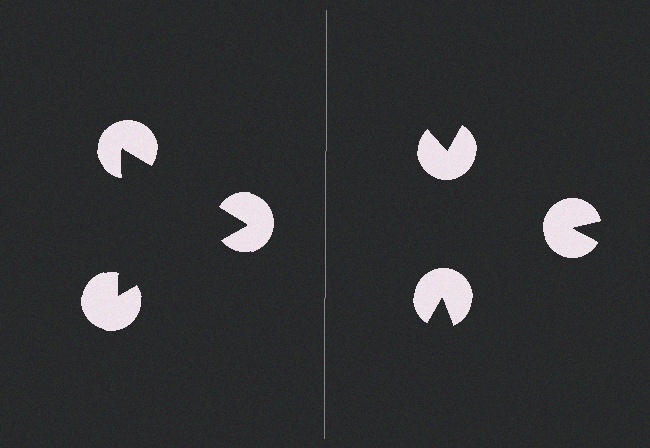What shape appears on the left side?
An illusory triangle.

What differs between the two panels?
The pac-man discs are positioned identically on both sides; only the wedge orientations differ. On the left they align to a triangle; on the right they are misaligned.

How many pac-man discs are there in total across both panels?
6 — 3 on each side.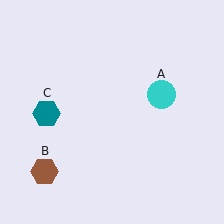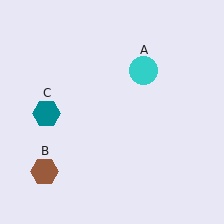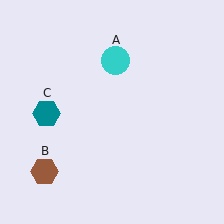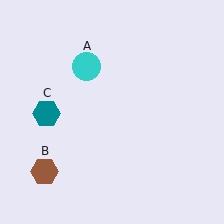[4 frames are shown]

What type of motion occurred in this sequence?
The cyan circle (object A) rotated counterclockwise around the center of the scene.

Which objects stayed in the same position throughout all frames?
Brown hexagon (object B) and teal hexagon (object C) remained stationary.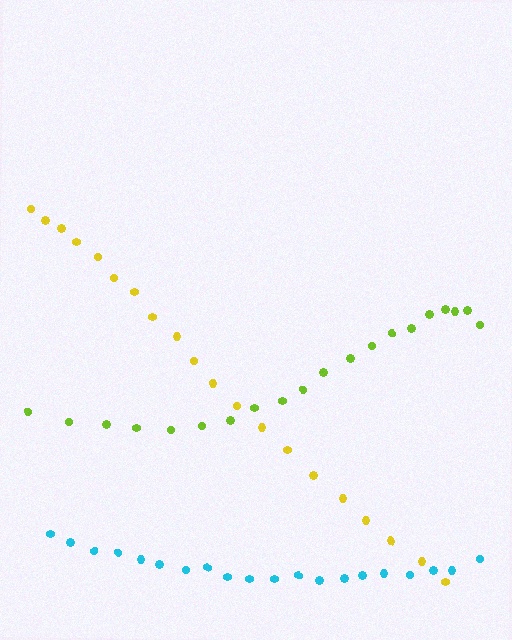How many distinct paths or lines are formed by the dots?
There are 3 distinct paths.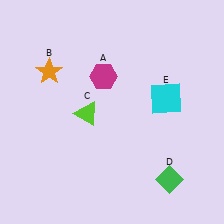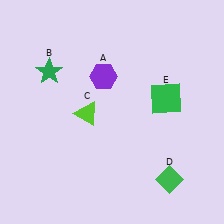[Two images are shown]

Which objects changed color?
A changed from magenta to purple. B changed from orange to green. E changed from cyan to green.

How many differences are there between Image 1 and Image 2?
There are 3 differences between the two images.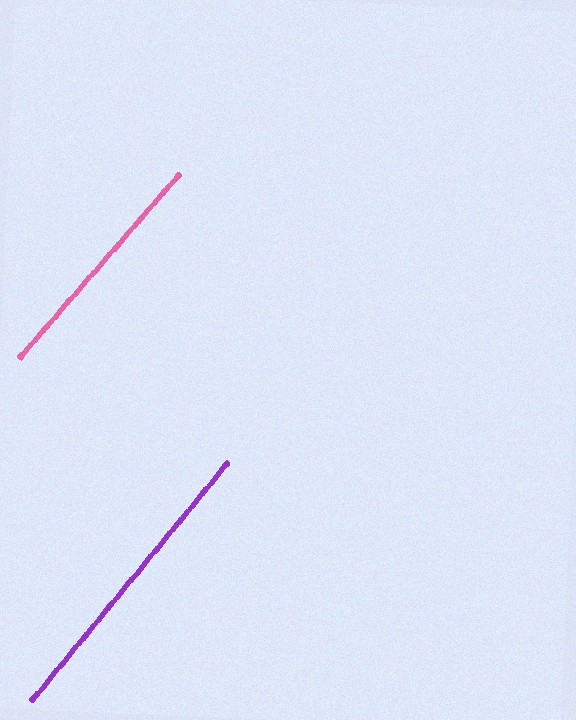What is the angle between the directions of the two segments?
Approximately 2 degrees.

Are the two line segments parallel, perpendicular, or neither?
Parallel — their directions differ by only 1.8°.